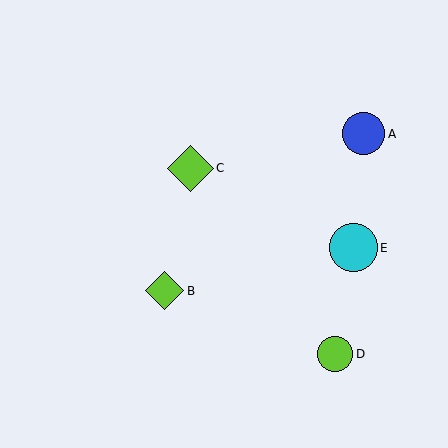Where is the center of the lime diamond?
The center of the lime diamond is at (165, 291).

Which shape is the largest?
The cyan circle (labeled E) is the largest.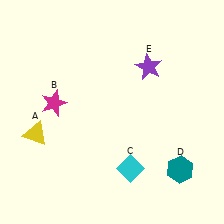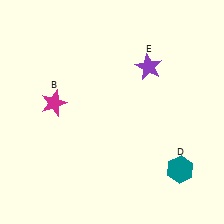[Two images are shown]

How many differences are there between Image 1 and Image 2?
There are 2 differences between the two images.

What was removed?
The cyan diamond (C), the yellow triangle (A) were removed in Image 2.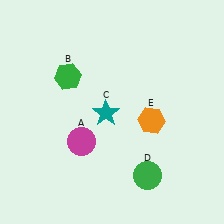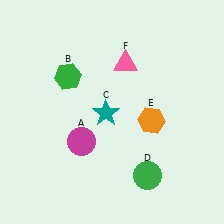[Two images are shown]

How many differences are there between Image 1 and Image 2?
There is 1 difference between the two images.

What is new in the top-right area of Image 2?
A pink triangle (F) was added in the top-right area of Image 2.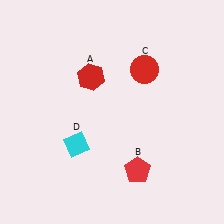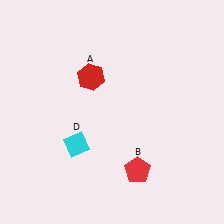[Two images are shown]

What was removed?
The red circle (C) was removed in Image 2.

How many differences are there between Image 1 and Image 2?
There is 1 difference between the two images.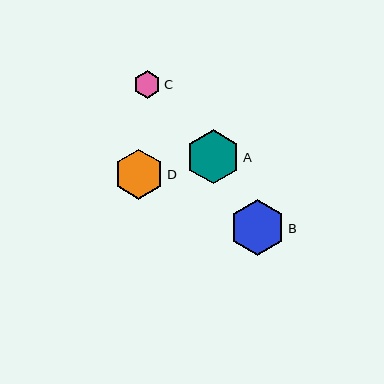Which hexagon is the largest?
Hexagon B is the largest with a size of approximately 56 pixels.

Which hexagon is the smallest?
Hexagon C is the smallest with a size of approximately 28 pixels.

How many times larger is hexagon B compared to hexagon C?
Hexagon B is approximately 2.0 times the size of hexagon C.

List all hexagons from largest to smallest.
From largest to smallest: B, A, D, C.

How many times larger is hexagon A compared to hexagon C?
Hexagon A is approximately 2.0 times the size of hexagon C.